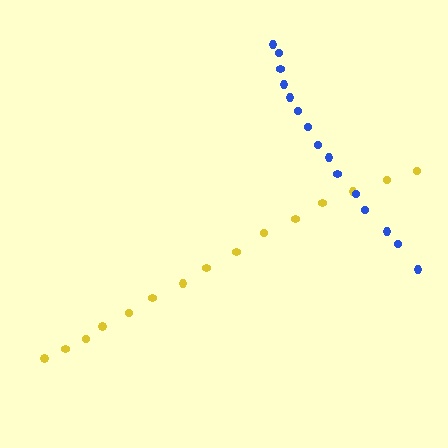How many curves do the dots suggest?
There are 2 distinct paths.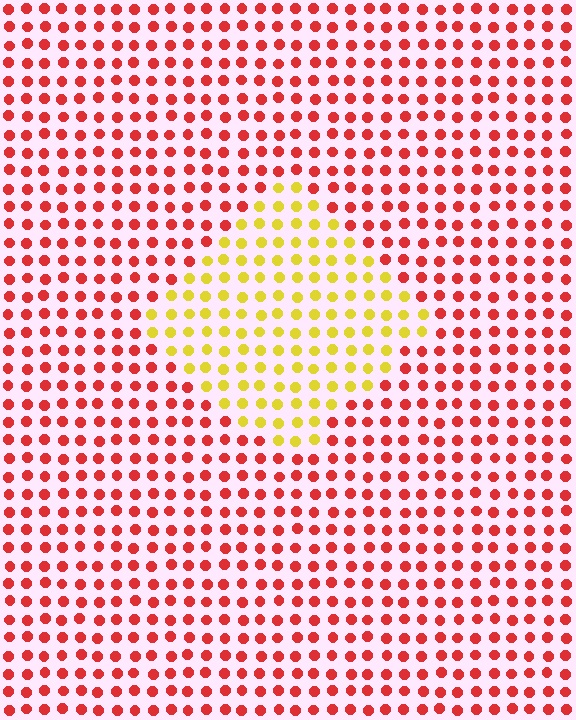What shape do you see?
I see a diamond.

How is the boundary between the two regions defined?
The boundary is defined purely by a slight shift in hue (about 59 degrees). Spacing, size, and orientation are identical on both sides.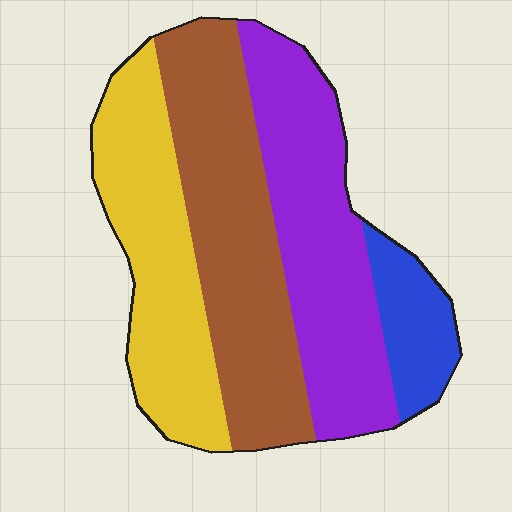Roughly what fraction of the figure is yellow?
Yellow takes up about one quarter (1/4) of the figure.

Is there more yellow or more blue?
Yellow.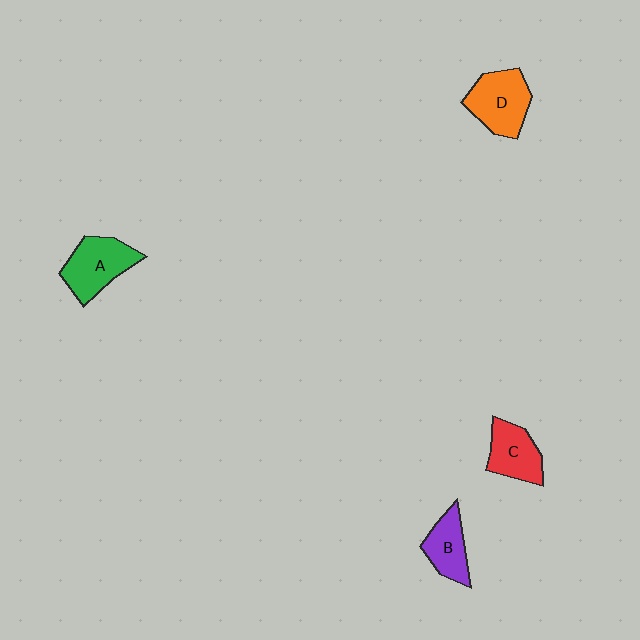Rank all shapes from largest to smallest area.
From largest to smallest: D (orange), A (green), C (red), B (purple).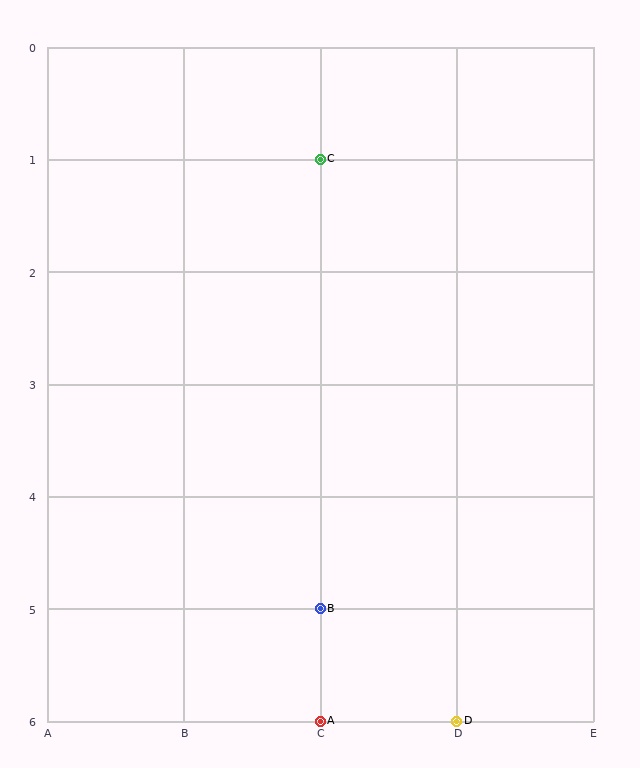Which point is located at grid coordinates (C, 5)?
Point B is at (C, 5).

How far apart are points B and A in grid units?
Points B and A are 1 row apart.